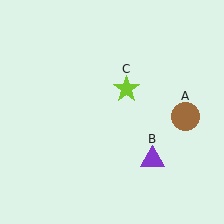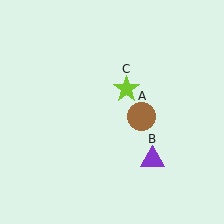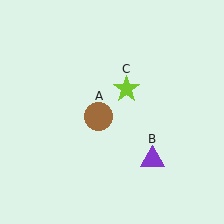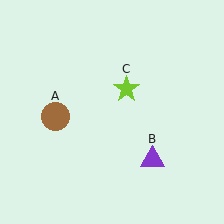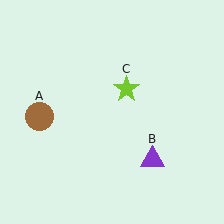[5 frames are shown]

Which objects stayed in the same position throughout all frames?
Purple triangle (object B) and lime star (object C) remained stationary.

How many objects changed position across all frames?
1 object changed position: brown circle (object A).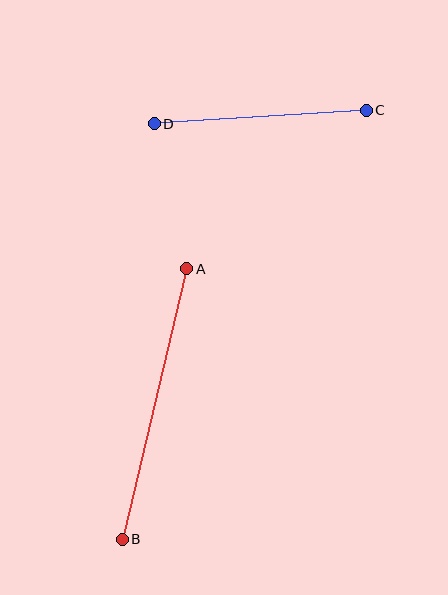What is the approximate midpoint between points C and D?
The midpoint is at approximately (260, 117) pixels.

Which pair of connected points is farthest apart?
Points A and B are farthest apart.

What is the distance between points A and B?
The distance is approximately 278 pixels.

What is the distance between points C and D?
The distance is approximately 212 pixels.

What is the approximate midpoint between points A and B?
The midpoint is at approximately (155, 404) pixels.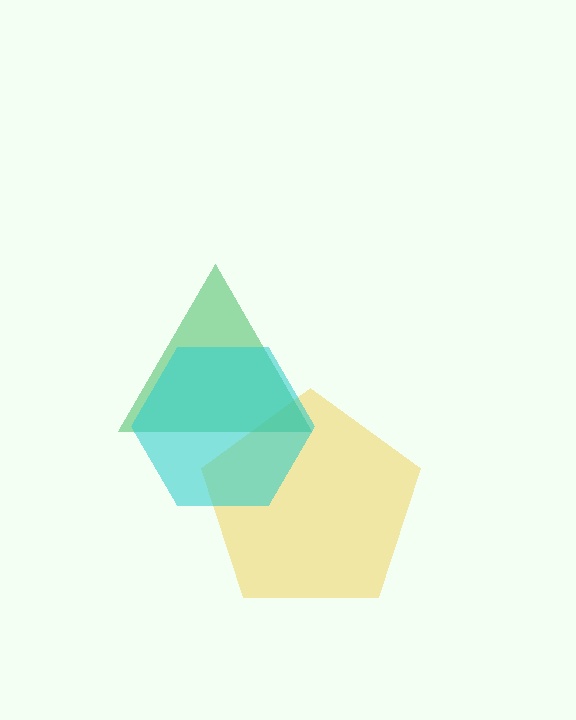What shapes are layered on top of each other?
The layered shapes are: a yellow pentagon, a green triangle, a cyan hexagon.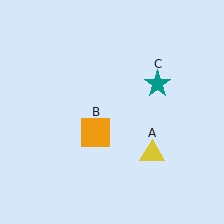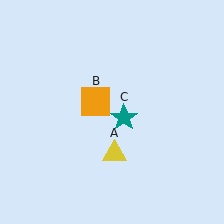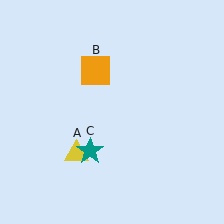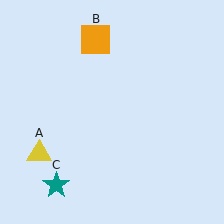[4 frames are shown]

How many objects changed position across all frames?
3 objects changed position: yellow triangle (object A), orange square (object B), teal star (object C).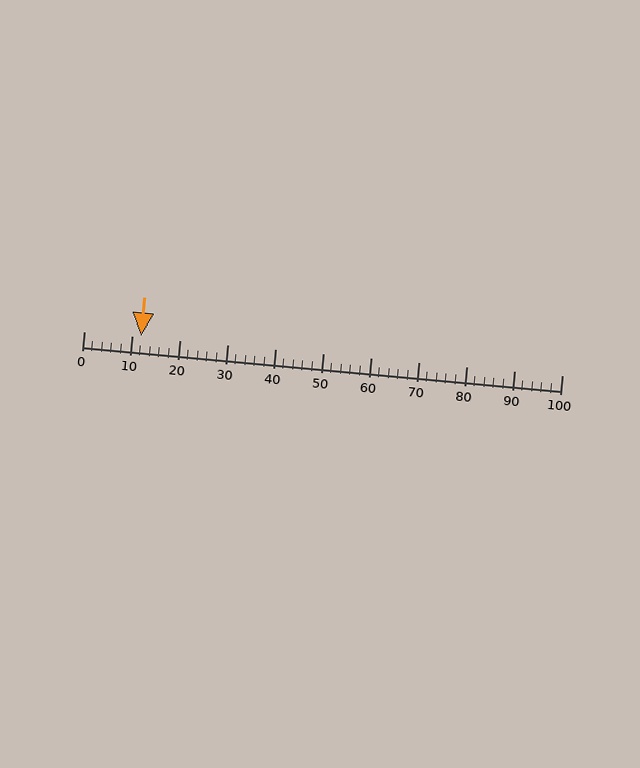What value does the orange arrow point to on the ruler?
The orange arrow points to approximately 12.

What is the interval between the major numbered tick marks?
The major tick marks are spaced 10 units apart.